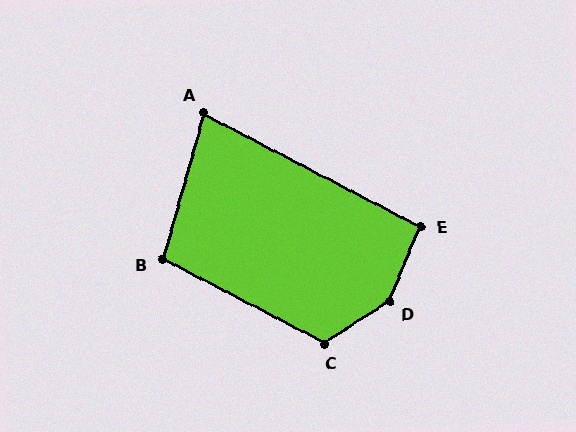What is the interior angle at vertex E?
Approximately 95 degrees (obtuse).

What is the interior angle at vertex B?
Approximately 102 degrees (obtuse).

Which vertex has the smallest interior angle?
A, at approximately 78 degrees.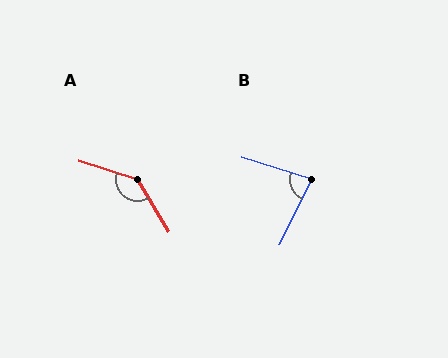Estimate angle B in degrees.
Approximately 81 degrees.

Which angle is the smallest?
B, at approximately 81 degrees.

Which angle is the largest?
A, at approximately 138 degrees.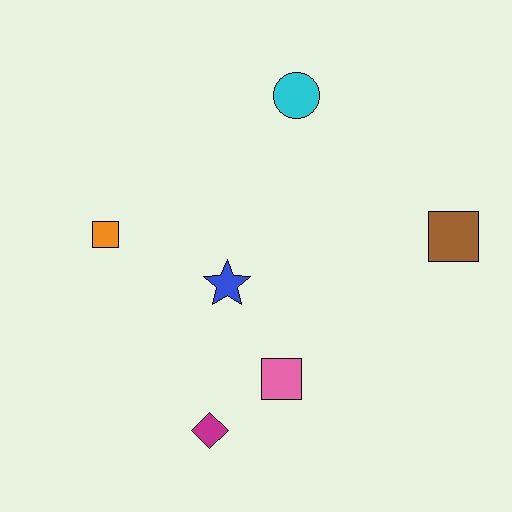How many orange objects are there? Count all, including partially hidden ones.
There is 1 orange object.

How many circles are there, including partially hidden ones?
There is 1 circle.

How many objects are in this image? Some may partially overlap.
There are 6 objects.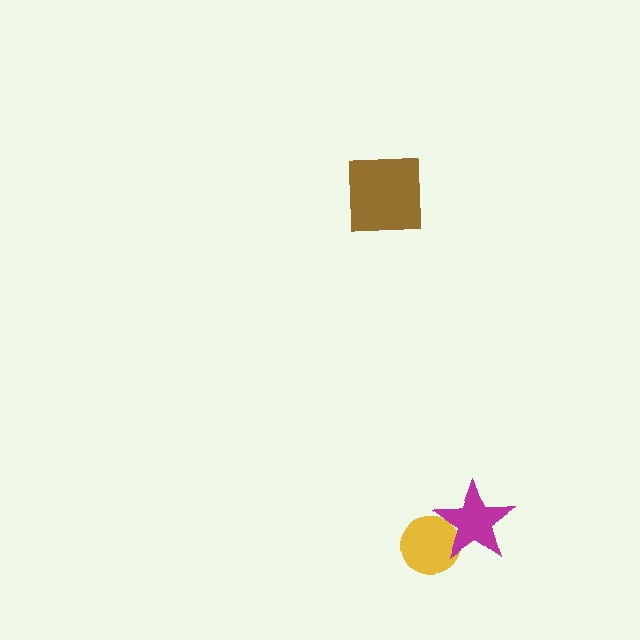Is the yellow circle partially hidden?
Yes, it is partially covered by another shape.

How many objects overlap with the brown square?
0 objects overlap with the brown square.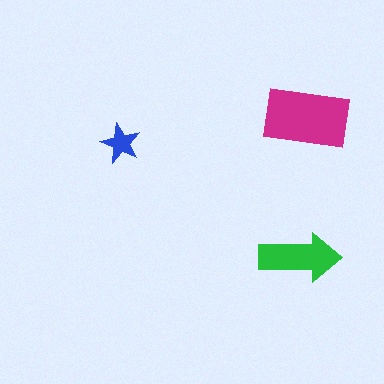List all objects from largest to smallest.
The magenta rectangle, the green arrow, the blue star.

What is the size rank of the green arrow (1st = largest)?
2nd.